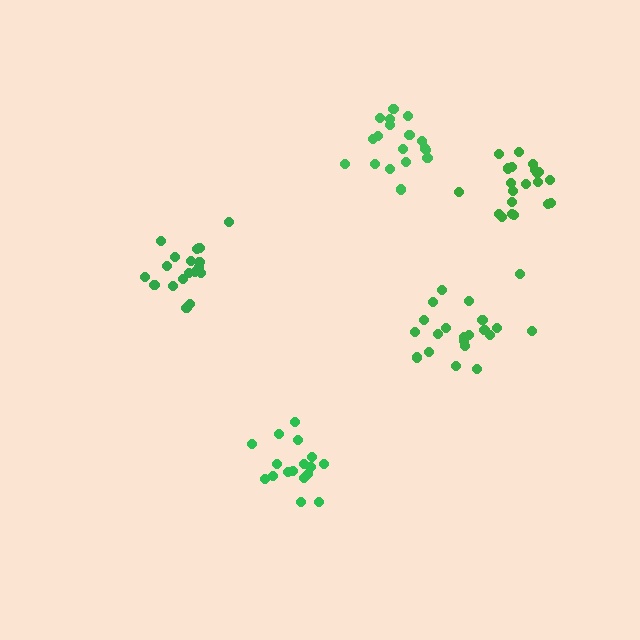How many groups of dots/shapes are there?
There are 5 groups.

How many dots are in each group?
Group 1: 18 dots, Group 2: 21 dots, Group 3: 18 dots, Group 4: 21 dots, Group 5: 17 dots (95 total).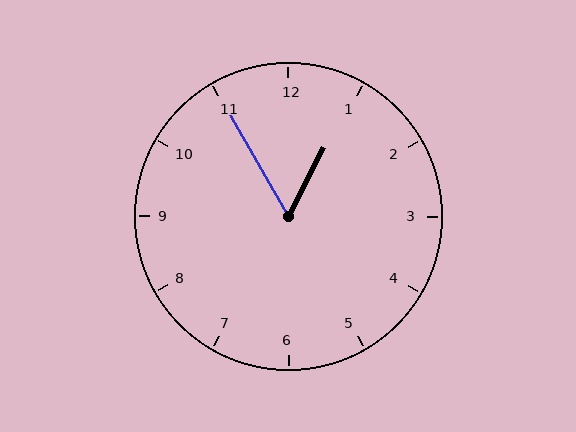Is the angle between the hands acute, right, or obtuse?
It is acute.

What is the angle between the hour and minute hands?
Approximately 58 degrees.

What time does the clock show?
12:55.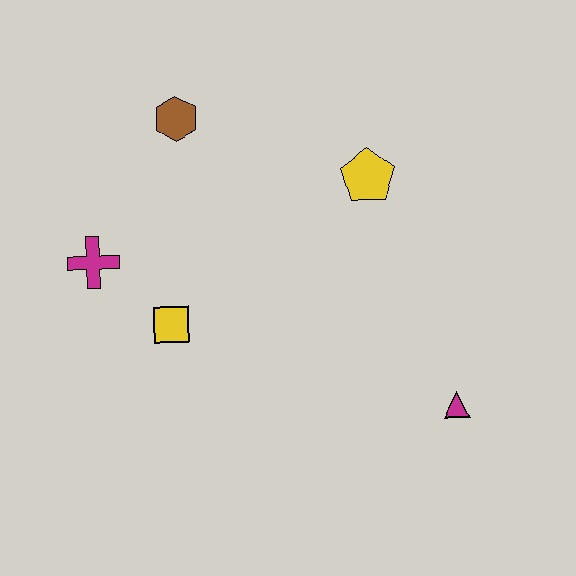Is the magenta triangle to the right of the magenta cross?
Yes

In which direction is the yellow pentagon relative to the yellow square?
The yellow pentagon is to the right of the yellow square.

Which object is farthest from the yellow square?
The magenta triangle is farthest from the yellow square.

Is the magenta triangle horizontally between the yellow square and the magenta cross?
No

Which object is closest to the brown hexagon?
The magenta cross is closest to the brown hexagon.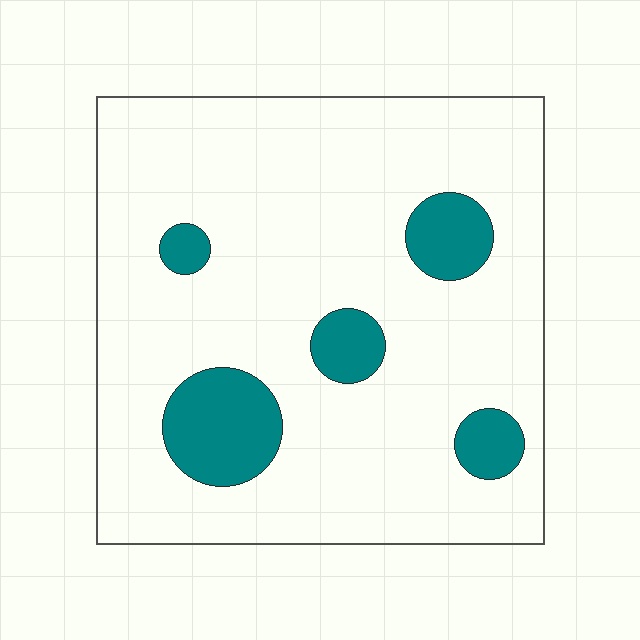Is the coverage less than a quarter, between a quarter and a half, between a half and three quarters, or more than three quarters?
Less than a quarter.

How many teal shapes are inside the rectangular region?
5.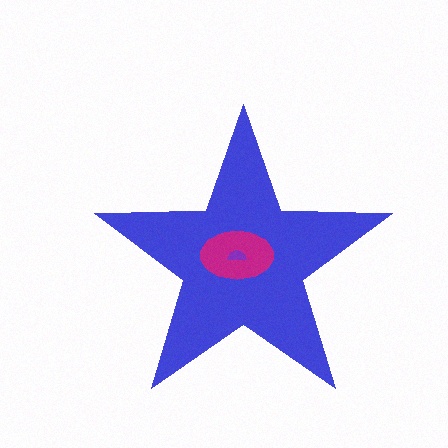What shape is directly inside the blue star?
The magenta ellipse.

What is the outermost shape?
The blue star.